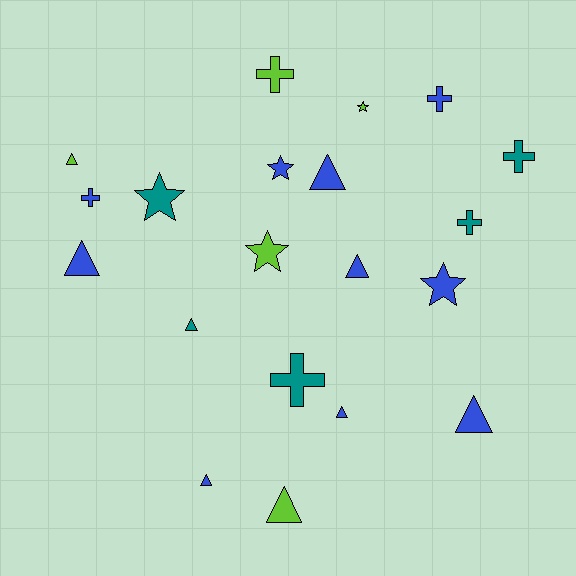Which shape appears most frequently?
Triangle, with 9 objects.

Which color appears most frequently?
Blue, with 10 objects.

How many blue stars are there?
There are 2 blue stars.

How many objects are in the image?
There are 20 objects.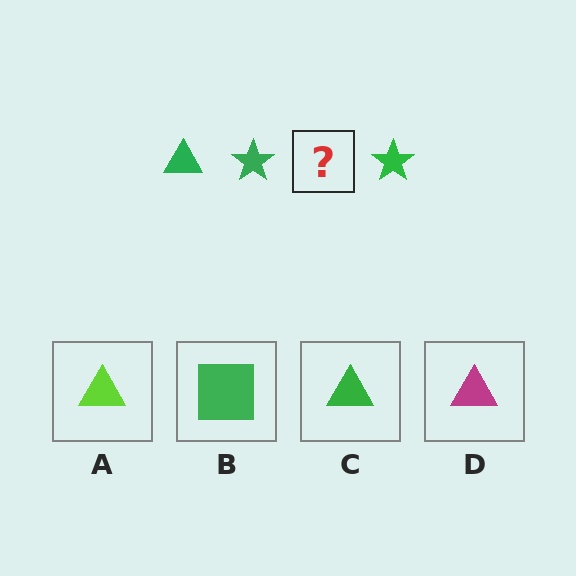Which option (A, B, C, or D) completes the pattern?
C.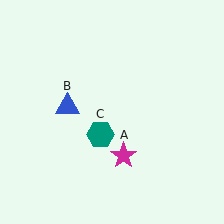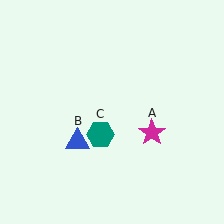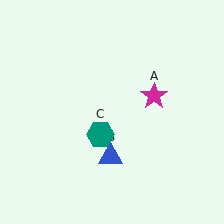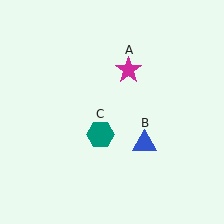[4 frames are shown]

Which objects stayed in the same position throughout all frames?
Teal hexagon (object C) remained stationary.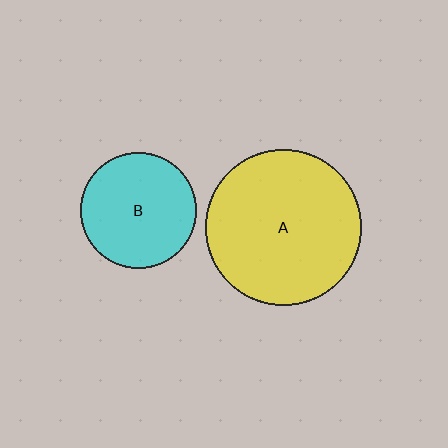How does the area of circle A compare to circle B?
Approximately 1.8 times.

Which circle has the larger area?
Circle A (yellow).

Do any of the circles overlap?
No, none of the circles overlap.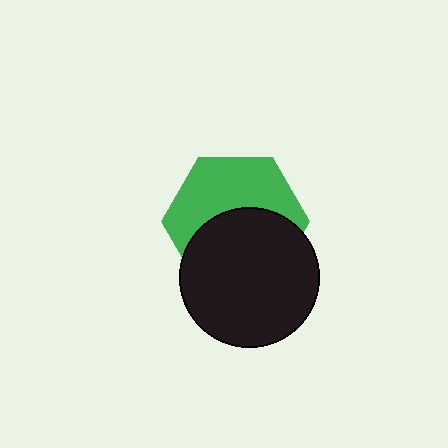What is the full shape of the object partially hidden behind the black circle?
The partially hidden object is a green hexagon.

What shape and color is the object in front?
The object in front is a black circle.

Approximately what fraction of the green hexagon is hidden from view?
Roughly 50% of the green hexagon is hidden behind the black circle.